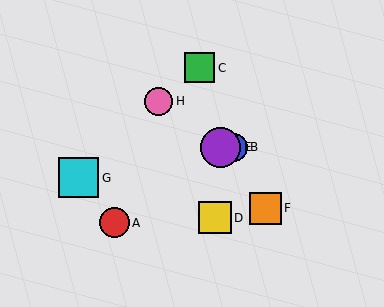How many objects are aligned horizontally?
2 objects (B, E) are aligned horizontally.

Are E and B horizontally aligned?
Yes, both are at y≈147.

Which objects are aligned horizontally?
Objects B, E are aligned horizontally.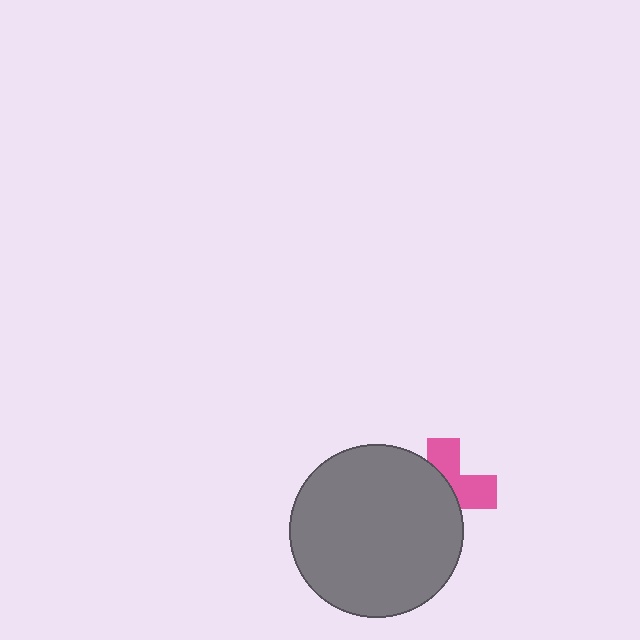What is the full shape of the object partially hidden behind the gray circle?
The partially hidden object is a pink cross.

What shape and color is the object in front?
The object in front is a gray circle.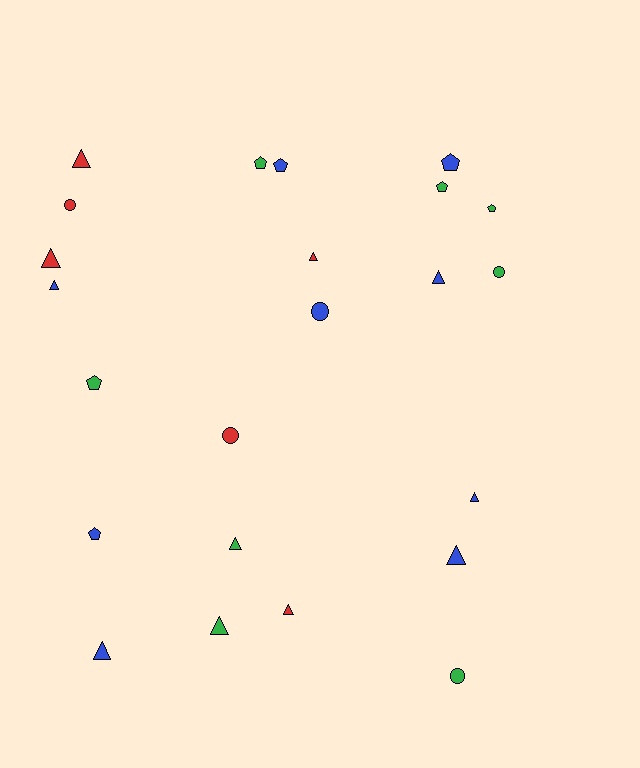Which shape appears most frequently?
Triangle, with 11 objects.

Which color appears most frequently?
Blue, with 9 objects.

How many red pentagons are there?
There are no red pentagons.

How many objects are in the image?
There are 23 objects.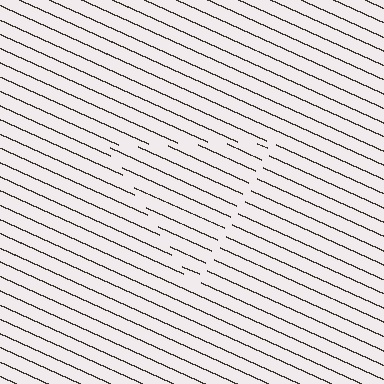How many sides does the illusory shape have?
3 sides — the line-ends trace a triangle.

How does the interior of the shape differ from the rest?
The interior of the shape contains the same grating, shifted by half a period — the contour is defined by the phase discontinuity where line-ends from the inner and outer gratings abut.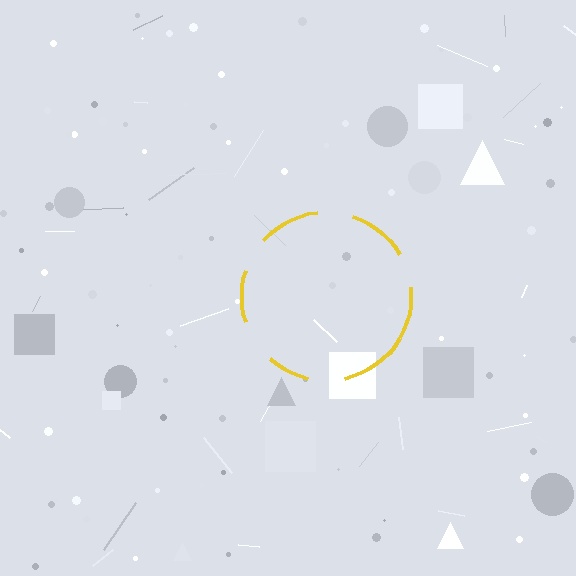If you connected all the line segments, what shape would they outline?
They would outline a circle.